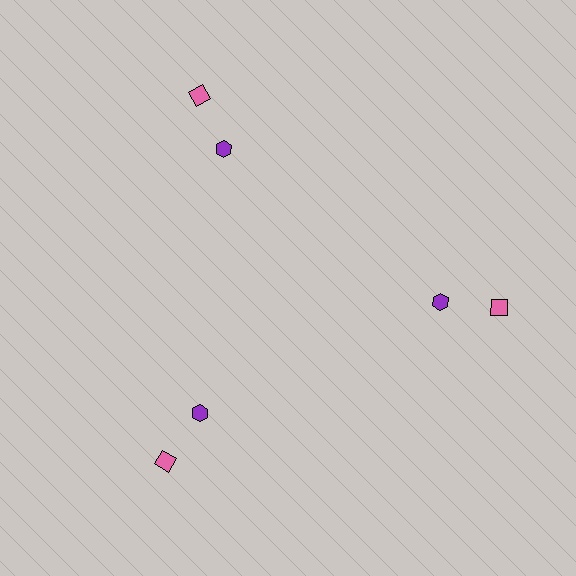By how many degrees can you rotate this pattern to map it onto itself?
The pattern maps onto itself every 120 degrees of rotation.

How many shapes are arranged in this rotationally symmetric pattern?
There are 6 shapes, arranged in 3 groups of 2.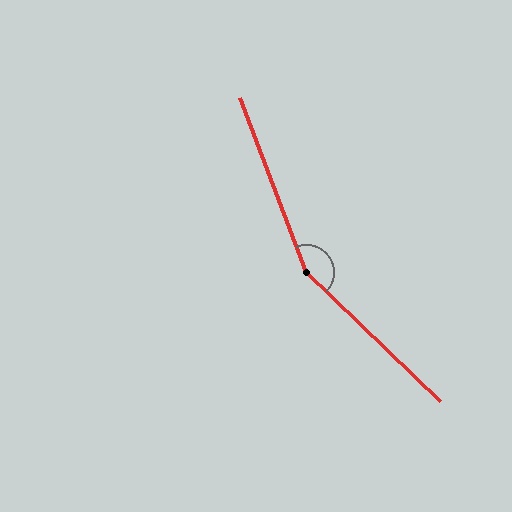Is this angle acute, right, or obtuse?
It is obtuse.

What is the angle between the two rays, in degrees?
Approximately 155 degrees.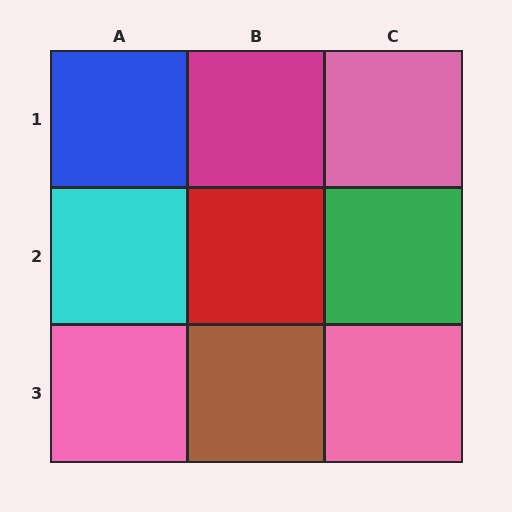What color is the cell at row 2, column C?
Green.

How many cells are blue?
1 cell is blue.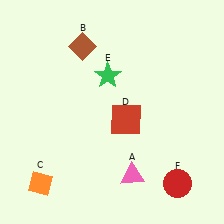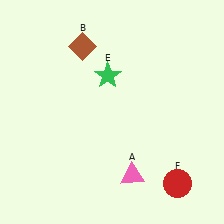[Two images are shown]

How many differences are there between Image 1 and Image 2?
There are 2 differences between the two images.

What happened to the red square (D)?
The red square (D) was removed in Image 2. It was in the bottom-right area of Image 1.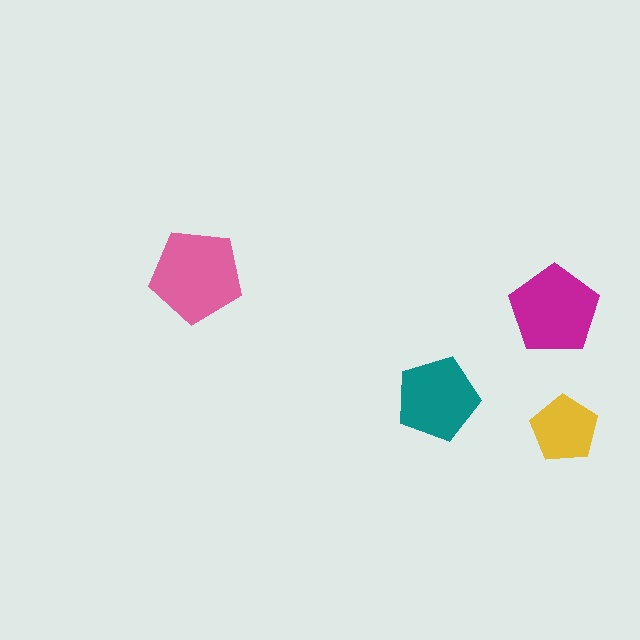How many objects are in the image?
There are 4 objects in the image.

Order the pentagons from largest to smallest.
the pink one, the magenta one, the teal one, the yellow one.